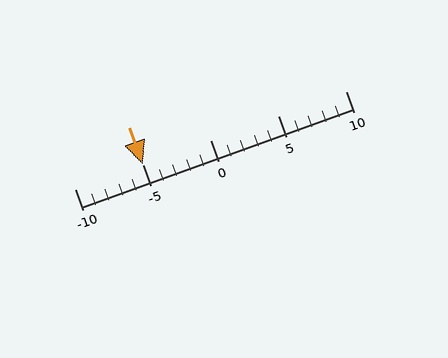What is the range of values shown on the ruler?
The ruler shows values from -10 to 10.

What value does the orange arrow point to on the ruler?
The orange arrow points to approximately -5.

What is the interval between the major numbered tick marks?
The major tick marks are spaced 5 units apart.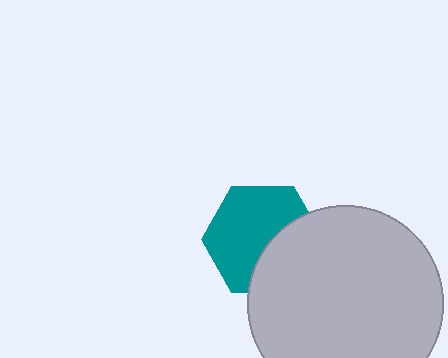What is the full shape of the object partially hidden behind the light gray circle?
The partially hidden object is a teal hexagon.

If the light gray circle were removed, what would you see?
You would see the complete teal hexagon.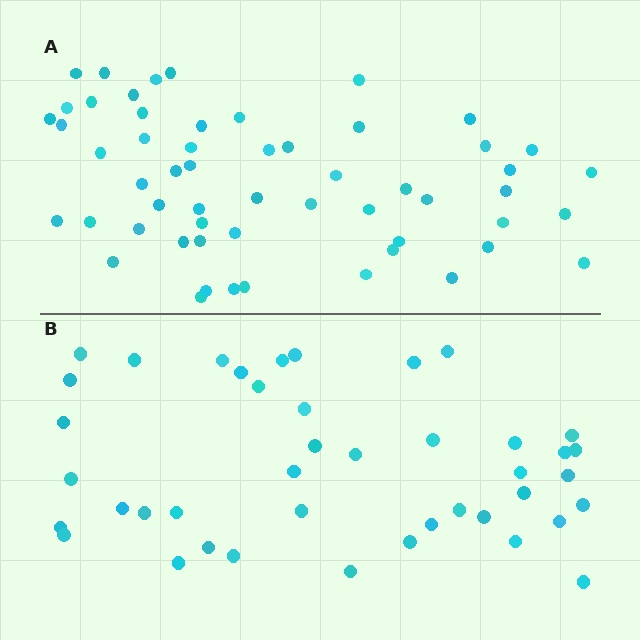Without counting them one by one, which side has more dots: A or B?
Region A (the top region) has more dots.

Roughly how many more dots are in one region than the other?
Region A has approximately 15 more dots than region B.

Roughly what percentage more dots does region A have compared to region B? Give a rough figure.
About 35% more.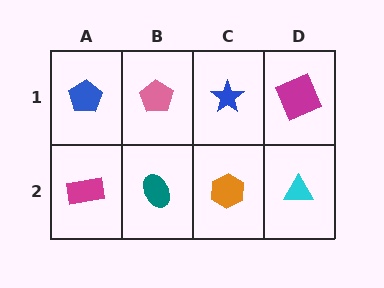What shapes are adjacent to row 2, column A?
A blue pentagon (row 1, column A), a teal ellipse (row 2, column B).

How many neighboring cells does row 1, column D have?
2.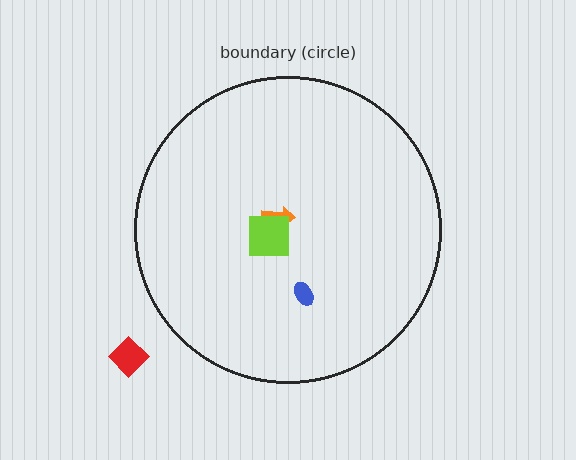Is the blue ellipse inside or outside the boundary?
Inside.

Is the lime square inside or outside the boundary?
Inside.